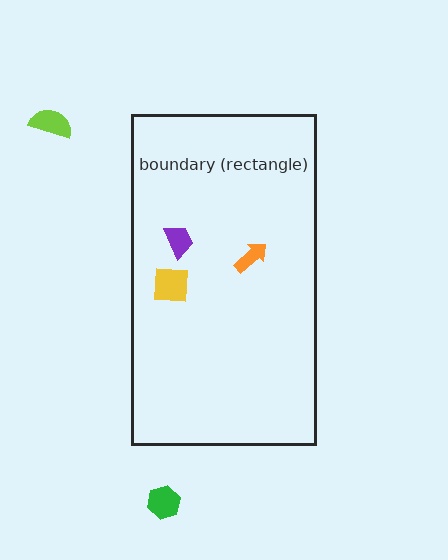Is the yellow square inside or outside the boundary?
Inside.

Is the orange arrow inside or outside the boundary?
Inside.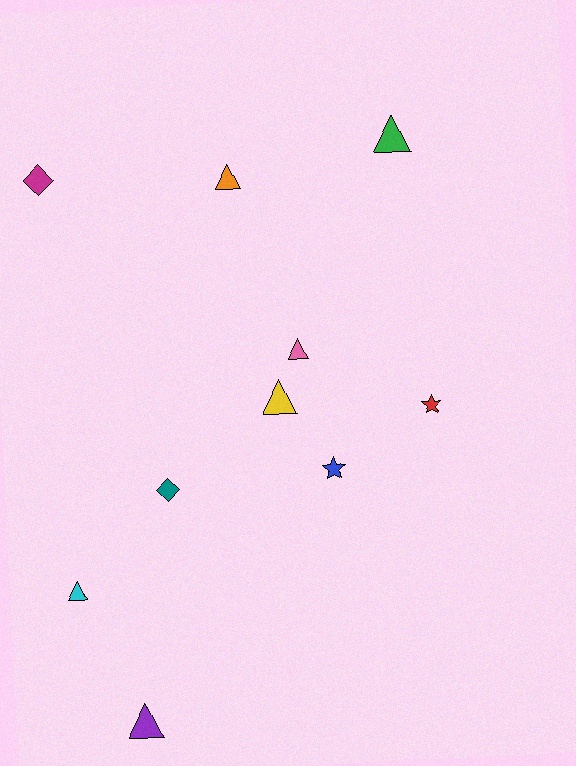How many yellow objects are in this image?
There is 1 yellow object.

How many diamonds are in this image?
There are 2 diamonds.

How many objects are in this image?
There are 10 objects.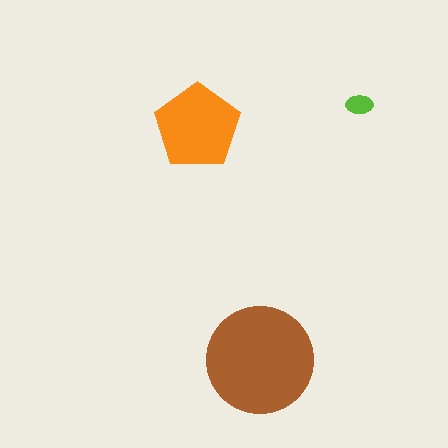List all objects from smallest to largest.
The lime ellipse, the orange pentagon, the brown circle.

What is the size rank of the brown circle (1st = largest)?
1st.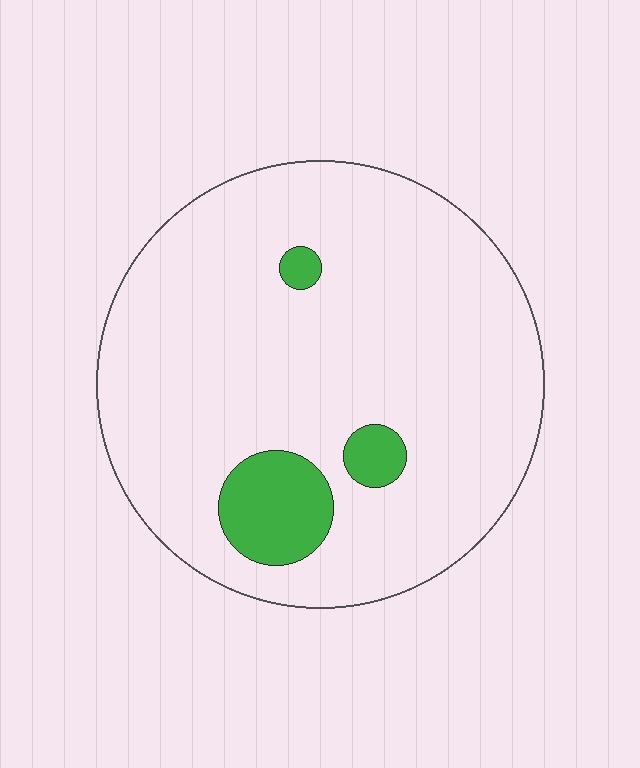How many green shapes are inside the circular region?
3.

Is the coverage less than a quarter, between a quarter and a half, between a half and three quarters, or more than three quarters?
Less than a quarter.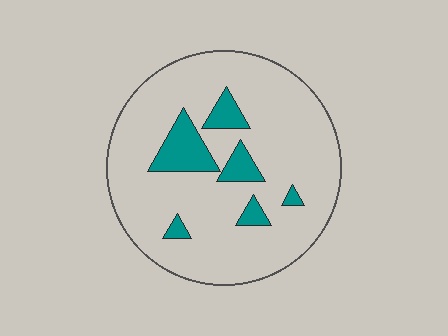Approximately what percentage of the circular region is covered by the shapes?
Approximately 15%.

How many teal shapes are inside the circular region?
6.